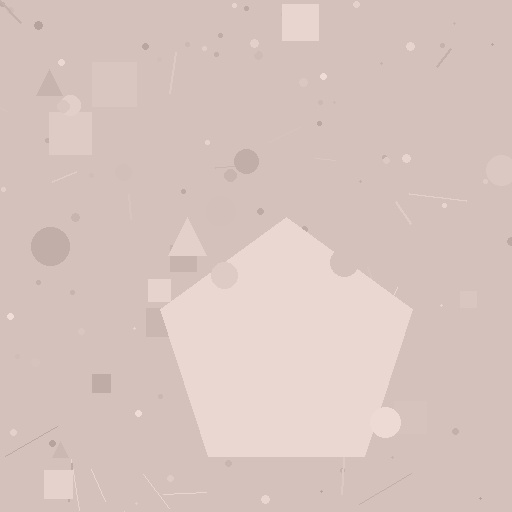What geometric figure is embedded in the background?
A pentagon is embedded in the background.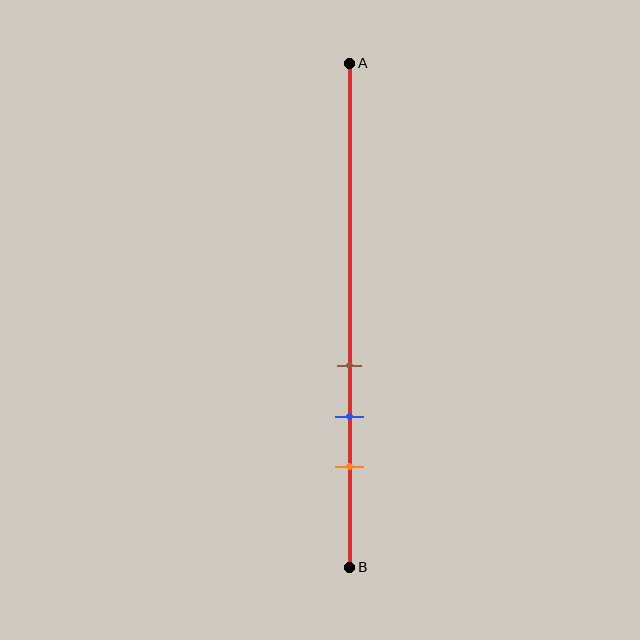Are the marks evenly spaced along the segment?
Yes, the marks are approximately evenly spaced.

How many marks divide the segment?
There are 3 marks dividing the segment.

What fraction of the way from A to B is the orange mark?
The orange mark is approximately 80% (0.8) of the way from A to B.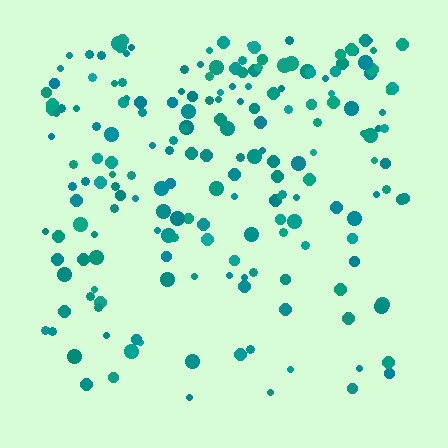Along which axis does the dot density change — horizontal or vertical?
Vertical.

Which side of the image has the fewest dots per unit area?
The bottom.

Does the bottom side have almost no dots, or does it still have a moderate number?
Still a moderate number, just noticeably fewer than the top.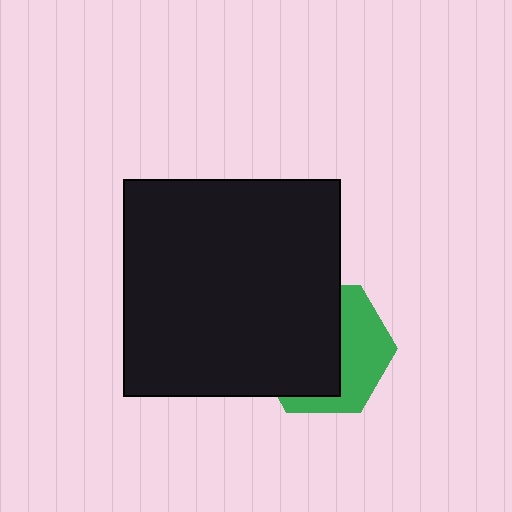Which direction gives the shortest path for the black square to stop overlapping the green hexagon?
Moving left gives the shortest separation.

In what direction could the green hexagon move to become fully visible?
The green hexagon could move right. That would shift it out from behind the black square entirely.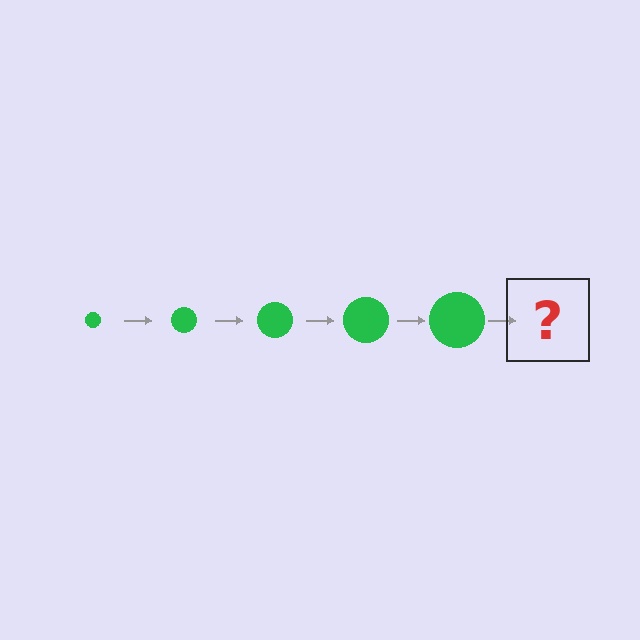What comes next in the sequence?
The next element should be a green circle, larger than the previous one.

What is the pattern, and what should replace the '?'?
The pattern is that the circle gets progressively larger each step. The '?' should be a green circle, larger than the previous one.